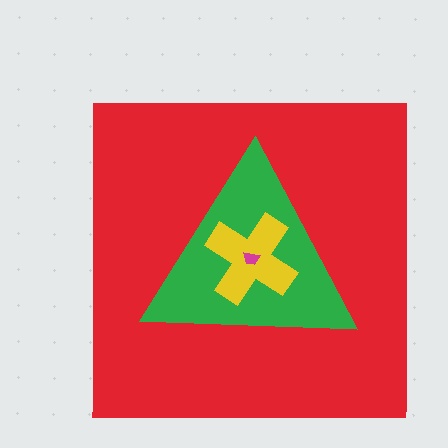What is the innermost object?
The magenta trapezoid.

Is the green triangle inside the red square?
Yes.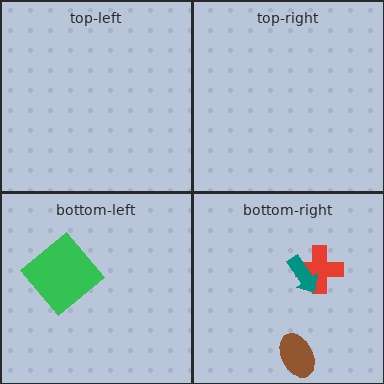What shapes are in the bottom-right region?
The brown ellipse, the red cross, the teal arrow.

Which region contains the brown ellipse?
The bottom-right region.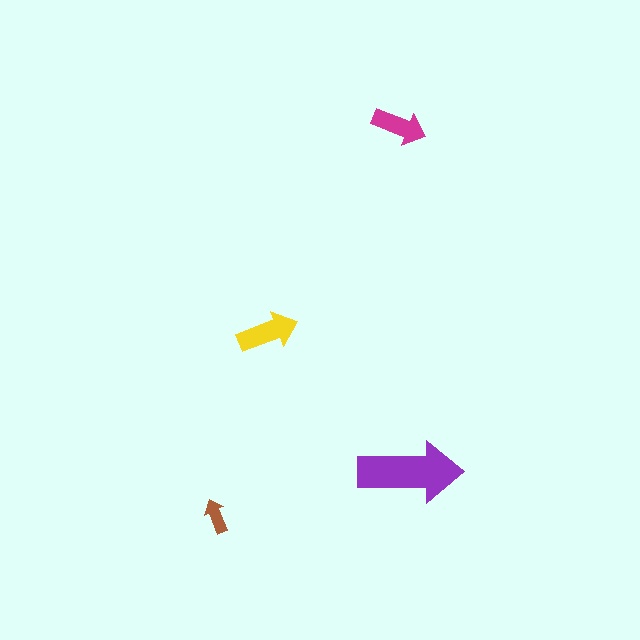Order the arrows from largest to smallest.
the purple one, the yellow one, the magenta one, the brown one.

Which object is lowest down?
The brown arrow is bottommost.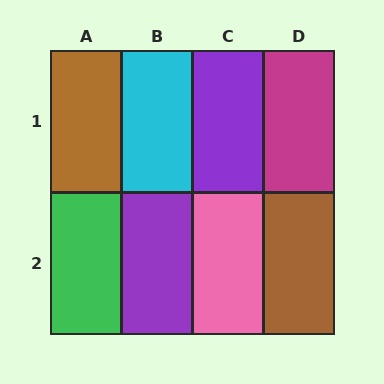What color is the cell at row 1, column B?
Cyan.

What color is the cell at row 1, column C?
Purple.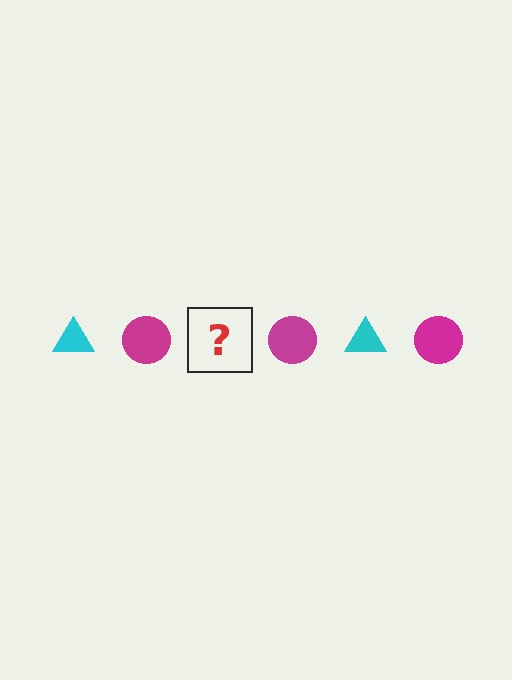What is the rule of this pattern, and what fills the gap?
The rule is that the pattern alternates between cyan triangle and magenta circle. The gap should be filled with a cyan triangle.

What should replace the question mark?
The question mark should be replaced with a cyan triangle.